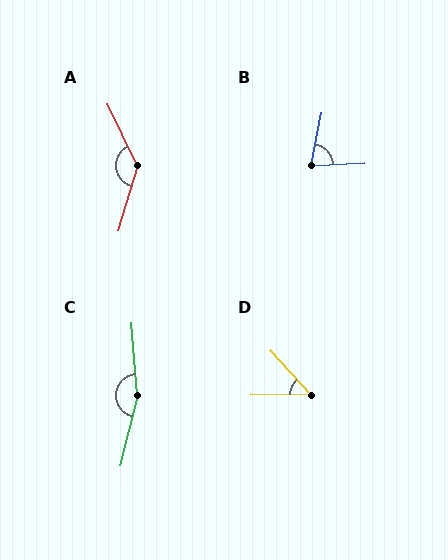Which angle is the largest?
C, at approximately 161 degrees.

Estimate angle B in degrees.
Approximately 76 degrees.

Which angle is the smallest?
D, at approximately 47 degrees.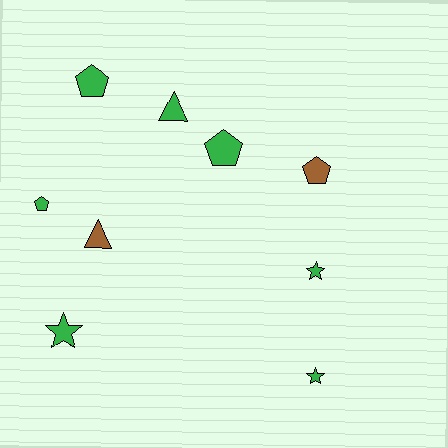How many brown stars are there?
There are no brown stars.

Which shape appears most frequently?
Pentagon, with 4 objects.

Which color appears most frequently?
Green, with 7 objects.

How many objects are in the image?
There are 9 objects.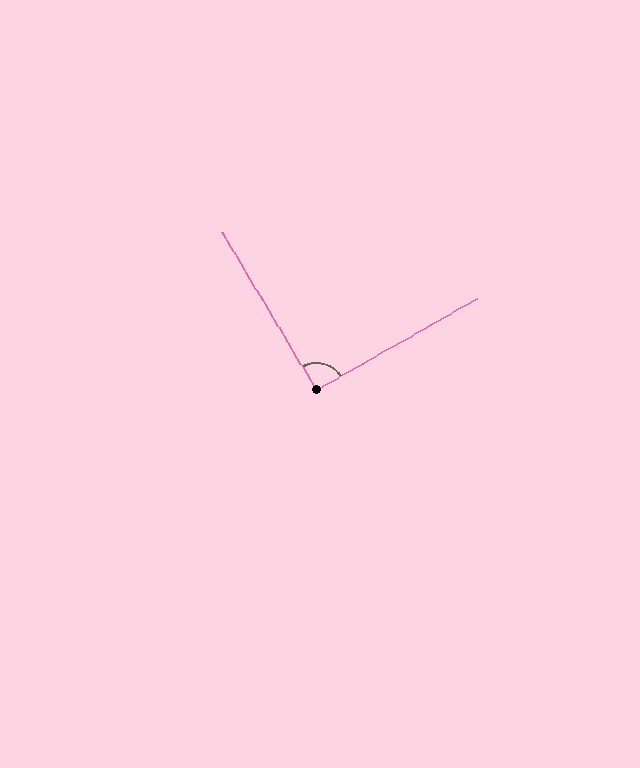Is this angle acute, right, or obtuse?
It is approximately a right angle.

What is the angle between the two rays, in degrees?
Approximately 91 degrees.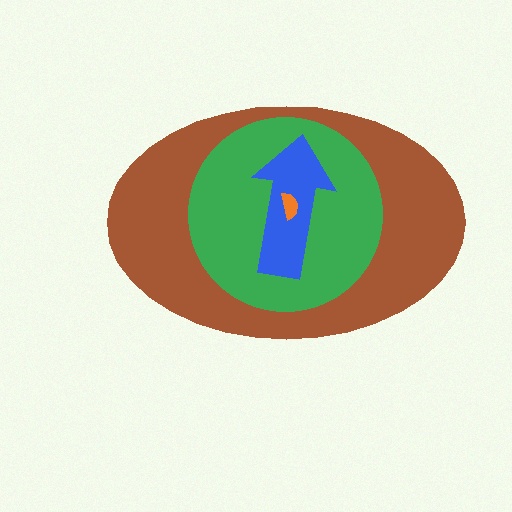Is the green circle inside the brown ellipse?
Yes.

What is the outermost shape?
The brown ellipse.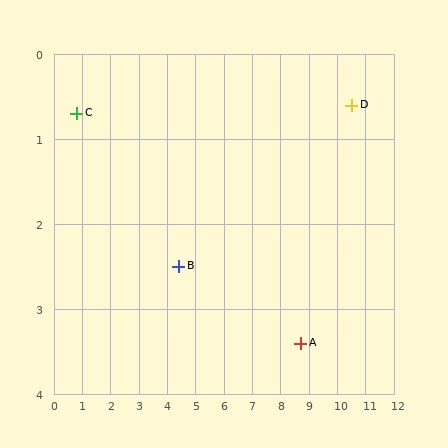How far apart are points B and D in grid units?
Points B and D are about 6.4 grid units apart.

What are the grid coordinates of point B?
Point B is at approximately (4.4, 2.5).